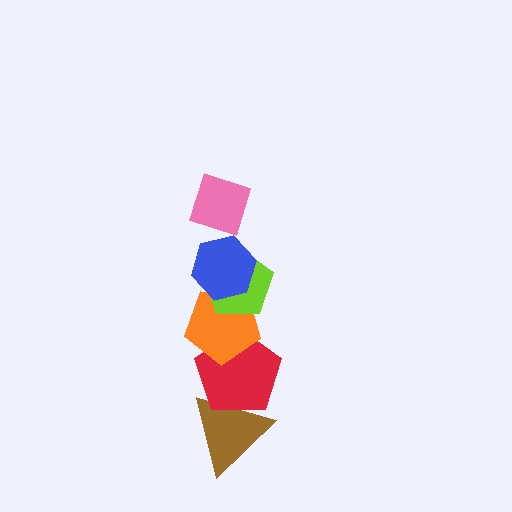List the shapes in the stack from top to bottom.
From top to bottom: the pink diamond, the blue hexagon, the lime pentagon, the orange pentagon, the red pentagon, the brown triangle.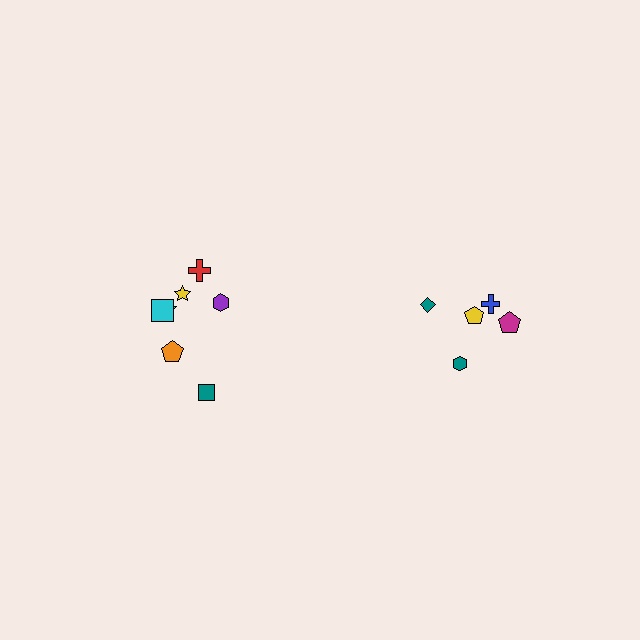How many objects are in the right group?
There are 5 objects.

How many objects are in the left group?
There are 7 objects.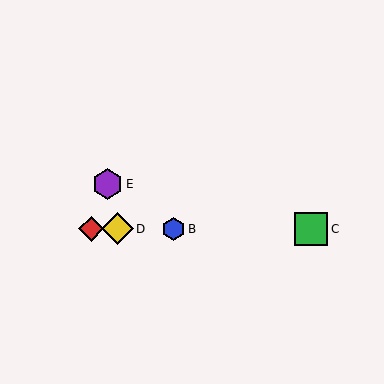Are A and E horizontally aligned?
No, A is at y≈229 and E is at y≈184.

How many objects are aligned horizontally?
4 objects (A, B, C, D) are aligned horizontally.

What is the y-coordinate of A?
Object A is at y≈229.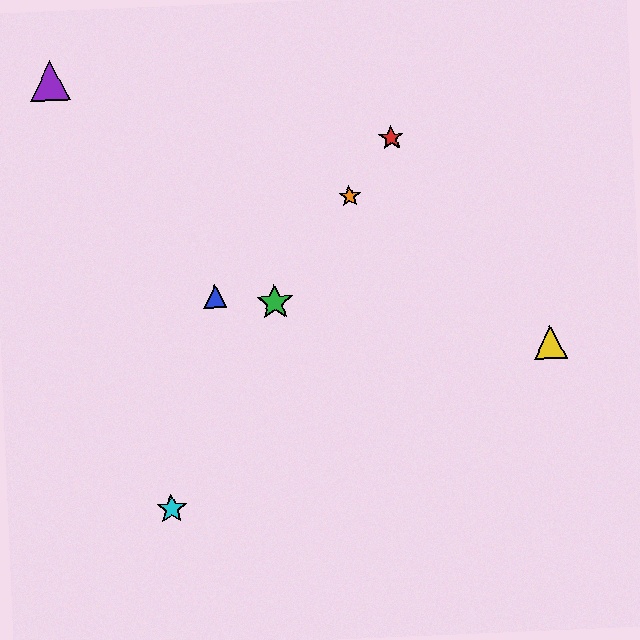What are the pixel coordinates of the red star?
The red star is at (391, 138).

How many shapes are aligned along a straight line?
3 shapes (the red star, the green star, the orange star) are aligned along a straight line.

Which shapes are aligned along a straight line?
The red star, the green star, the orange star are aligned along a straight line.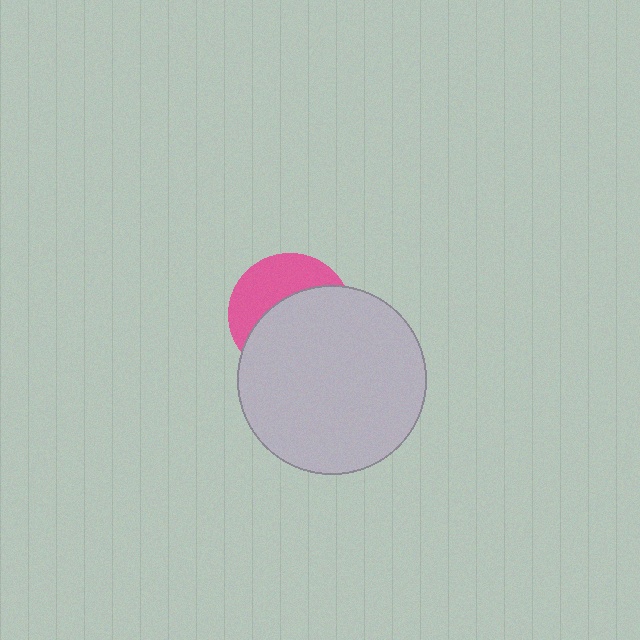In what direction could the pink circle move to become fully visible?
The pink circle could move up. That would shift it out from behind the light gray circle entirely.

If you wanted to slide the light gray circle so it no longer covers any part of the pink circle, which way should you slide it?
Slide it down — that is the most direct way to separate the two shapes.